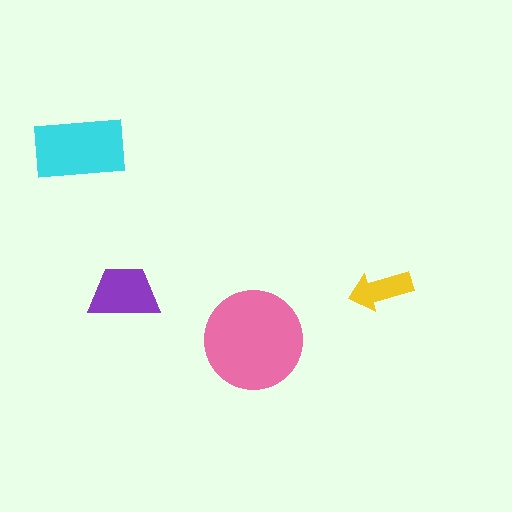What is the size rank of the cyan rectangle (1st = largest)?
2nd.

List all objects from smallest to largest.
The yellow arrow, the purple trapezoid, the cyan rectangle, the pink circle.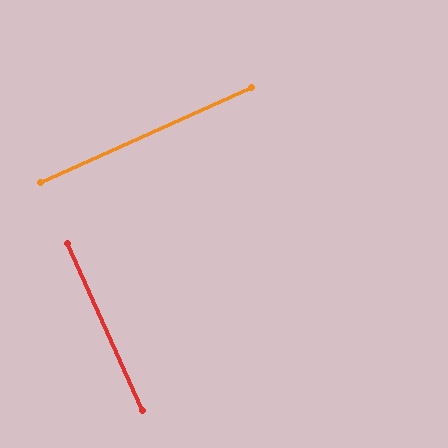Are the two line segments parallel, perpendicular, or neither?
Perpendicular — they meet at approximately 90°.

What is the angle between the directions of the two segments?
Approximately 90 degrees.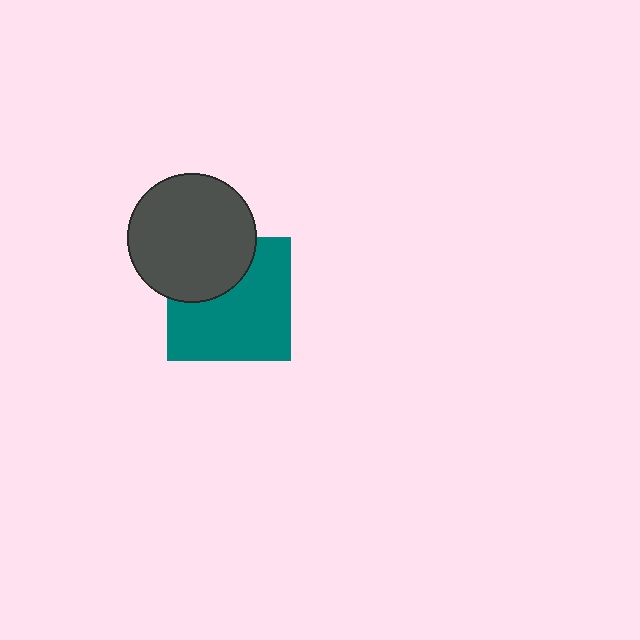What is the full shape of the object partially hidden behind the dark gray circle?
The partially hidden object is a teal square.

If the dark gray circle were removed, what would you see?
You would see the complete teal square.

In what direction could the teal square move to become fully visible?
The teal square could move down. That would shift it out from behind the dark gray circle entirely.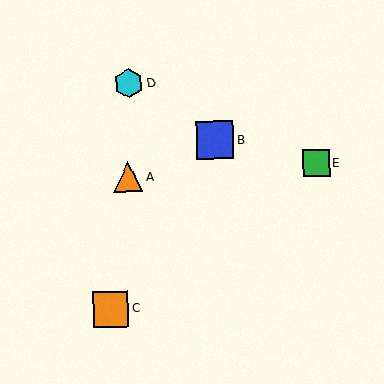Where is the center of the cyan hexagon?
The center of the cyan hexagon is at (129, 84).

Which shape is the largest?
The blue square (labeled B) is the largest.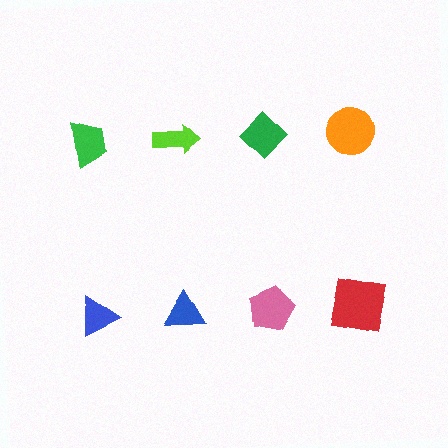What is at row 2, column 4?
A red square.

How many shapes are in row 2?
4 shapes.